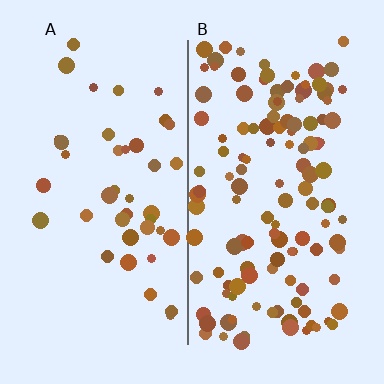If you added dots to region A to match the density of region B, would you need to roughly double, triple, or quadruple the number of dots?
Approximately triple.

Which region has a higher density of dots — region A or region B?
B (the right).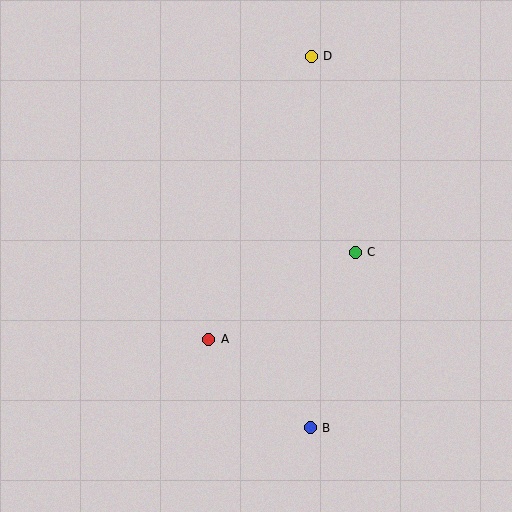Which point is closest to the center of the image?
Point A at (209, 339) is closest to the center.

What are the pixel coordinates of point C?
Point C is at (355, 252).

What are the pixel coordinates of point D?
Point D is at (311, 56).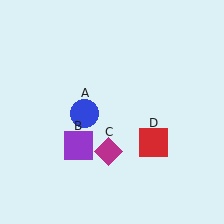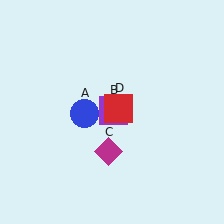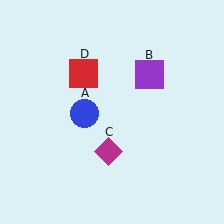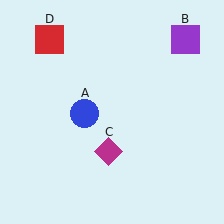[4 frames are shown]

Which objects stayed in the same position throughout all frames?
Blue circle (object A) and magenta diamond (object C) remained stationary.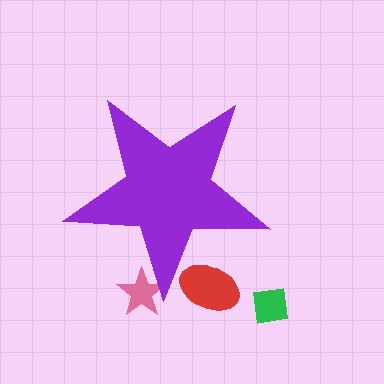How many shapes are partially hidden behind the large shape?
2 shapes are partially hidden.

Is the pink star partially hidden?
Yes, the pink star is partially hidden behind the purple star.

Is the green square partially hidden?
No, the green square is fully visible.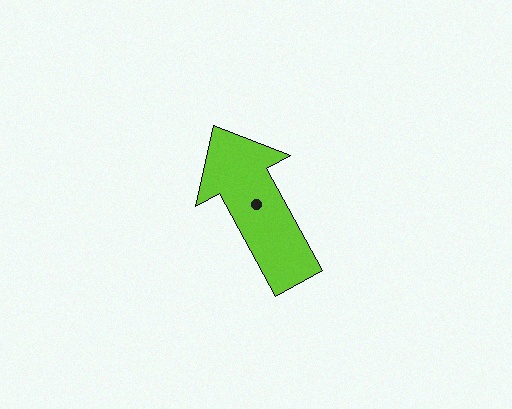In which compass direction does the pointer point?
Northwest.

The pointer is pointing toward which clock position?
Roughly 11 o'clock.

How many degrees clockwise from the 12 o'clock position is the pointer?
Approximately 331 degrees.